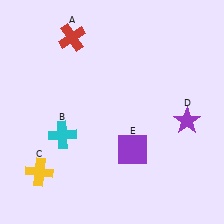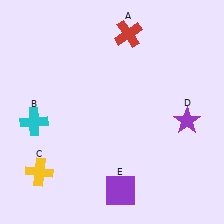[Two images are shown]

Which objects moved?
The objects that moved are: the red cross (A), the cyan cross (B), the purple square (E).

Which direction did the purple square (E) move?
The purple square (E) moved down.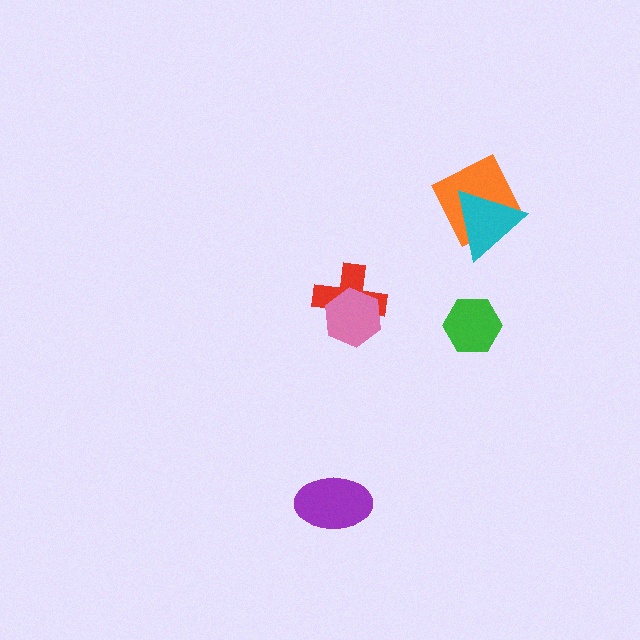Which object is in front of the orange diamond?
The cyan triangle is in front of the orange diamond.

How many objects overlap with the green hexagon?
0 objects overlap with the green hexagon.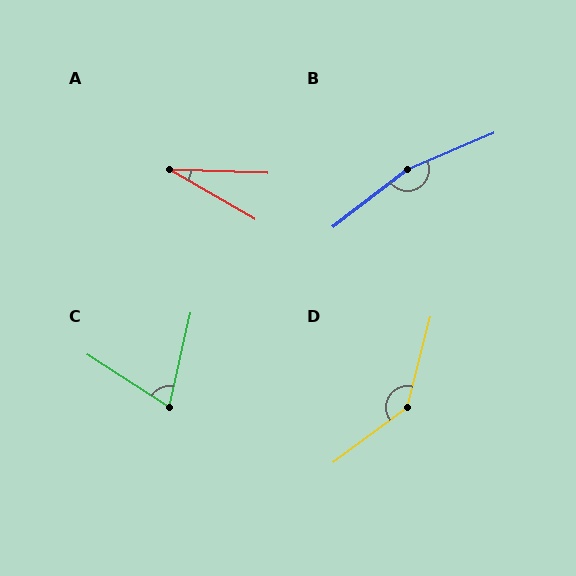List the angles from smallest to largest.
A (28°), C (70°), D (141°), B (165°).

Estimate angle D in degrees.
Approximately 141 degrees.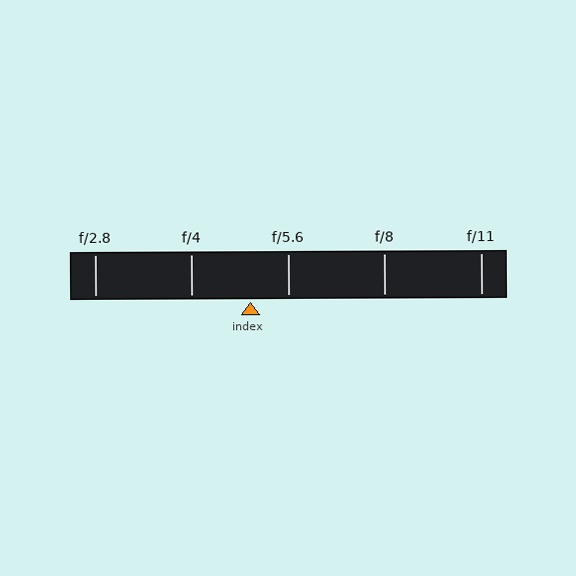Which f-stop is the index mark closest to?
The index mark is closest to f/5.6.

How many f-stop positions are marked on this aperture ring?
There are 5 f-stop positions marked.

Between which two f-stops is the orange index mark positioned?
The index mark is between f/4 and f/5.6.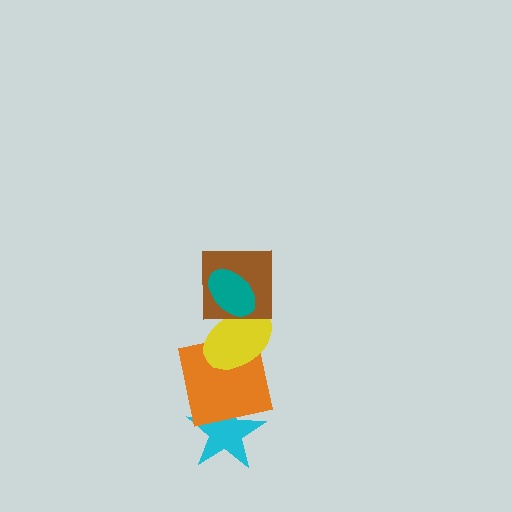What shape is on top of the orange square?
The yellow ellipse is on top of the orange square.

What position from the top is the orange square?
The orange square is 4th from the top.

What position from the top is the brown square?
The brown square is 2nd from the top.